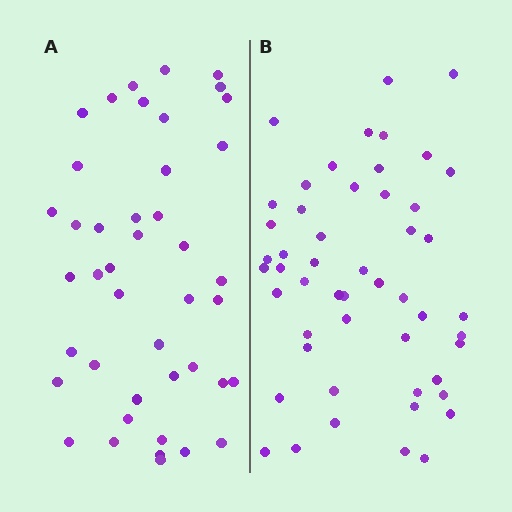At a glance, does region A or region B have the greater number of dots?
Region B (the right region) has more dots.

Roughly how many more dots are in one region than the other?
Region B has roughly 8 or so more dots than region A.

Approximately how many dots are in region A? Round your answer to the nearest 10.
About 40 dots. (The exact count is 43, which rounds to 40.)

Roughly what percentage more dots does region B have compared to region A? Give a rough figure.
About 20% more.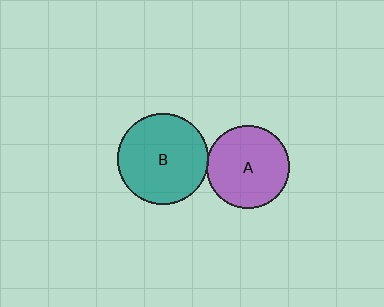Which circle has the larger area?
Circle B (teal).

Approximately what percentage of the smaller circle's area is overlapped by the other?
Approximately 5%.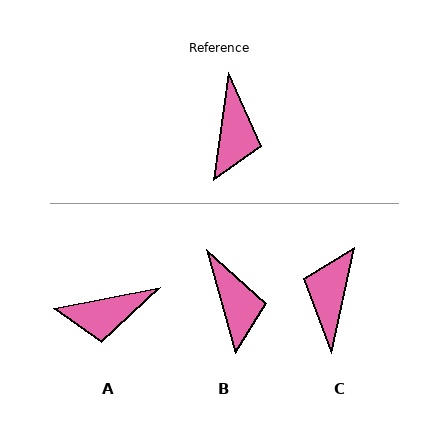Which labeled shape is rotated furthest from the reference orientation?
C, about 176 degrees away.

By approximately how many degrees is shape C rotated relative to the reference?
Approximately 176 degrees counter-clockwise.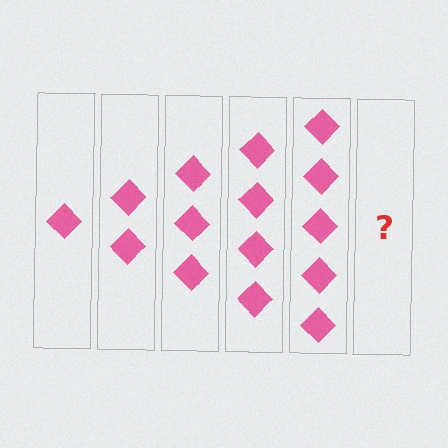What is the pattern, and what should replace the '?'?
The pattern is that each step adds one more diamond. The '?' should be 6 diamonds.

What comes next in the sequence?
The next element should be 6 diamonds.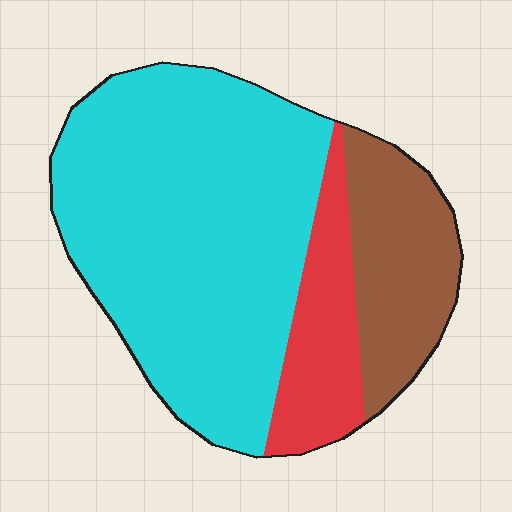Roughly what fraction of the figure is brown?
Brown takes up less than a quarter of the figure.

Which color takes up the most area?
Cyan, at roughly 65%.